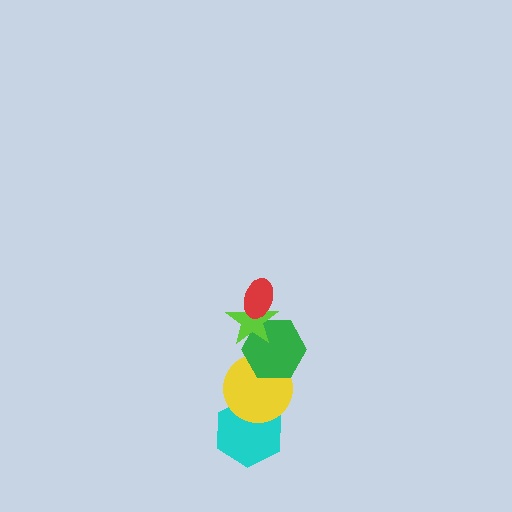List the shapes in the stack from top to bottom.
From top to bottom: the red ellipse, the lime star, the green hexagon, the yellow circle, the cyan hexagon.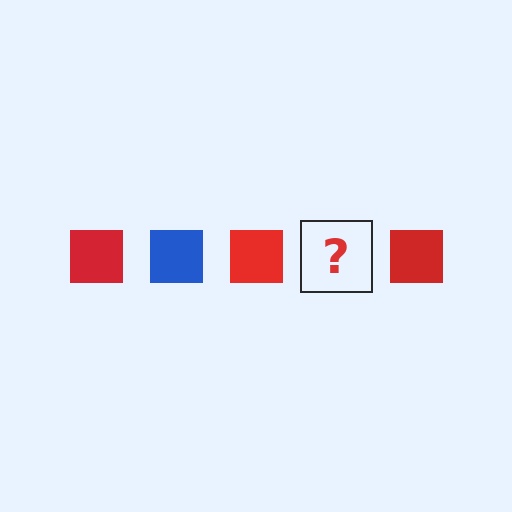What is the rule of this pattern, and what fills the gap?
The rule is that the pattern cycles through red, blue squares. The gap should be filled with a blue square.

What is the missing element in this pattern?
The missing element is a blue square.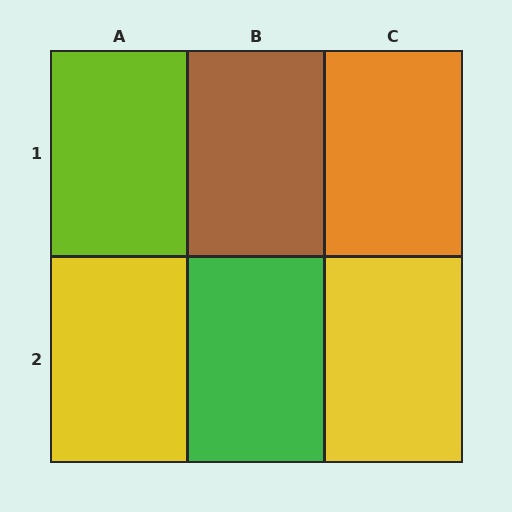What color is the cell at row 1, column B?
Brown.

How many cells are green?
1 cell is green.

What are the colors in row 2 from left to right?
Yellow, green, yellow.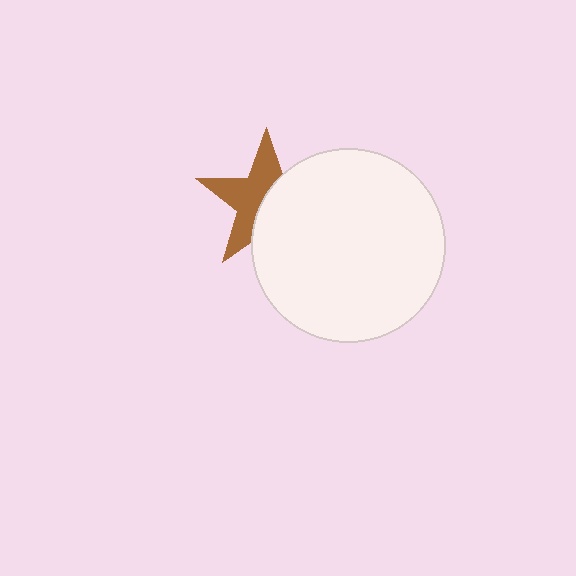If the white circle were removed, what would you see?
You would see the complete brown star.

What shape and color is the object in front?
The object in front is a white circle.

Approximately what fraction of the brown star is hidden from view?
Roughly 48% of the brown star is hidden behind the white circle.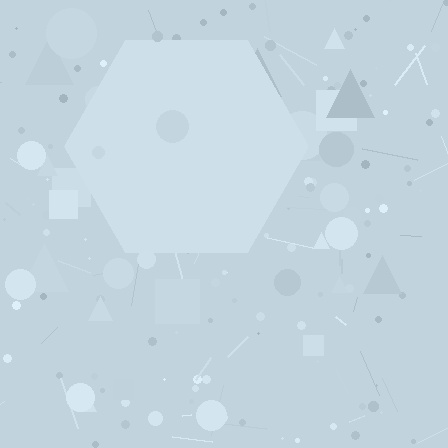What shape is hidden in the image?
A hexagon is hidden in the image.